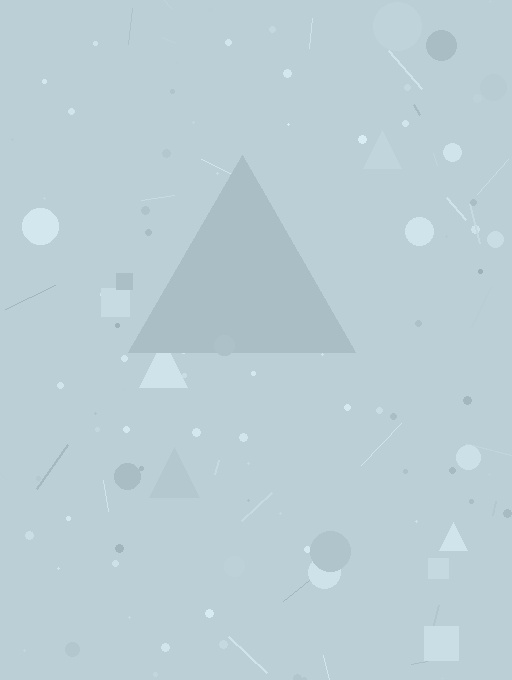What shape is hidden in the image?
A triangle is hidden in the image.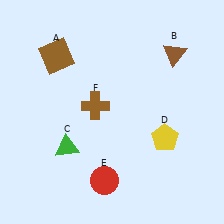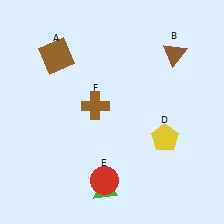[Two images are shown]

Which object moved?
The green triangle (C) moved down.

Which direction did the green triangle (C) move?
The green triangle (C) moved down.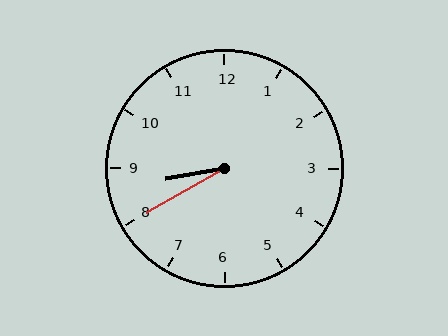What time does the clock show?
8:40.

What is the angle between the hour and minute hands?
Approximately 20 degrees.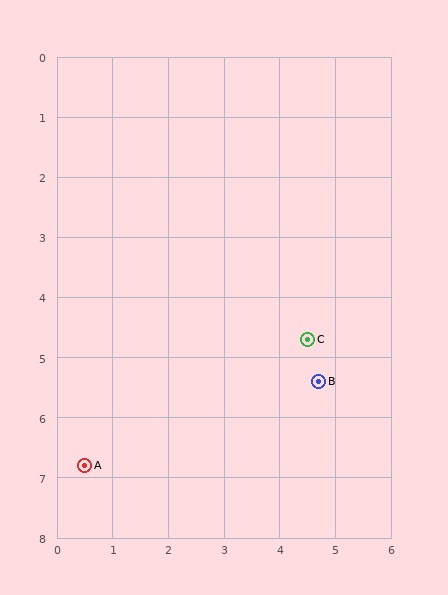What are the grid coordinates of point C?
Point C is at approximately (4.5, 4.7).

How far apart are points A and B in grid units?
Points A and B are about 4.4 grid units apart.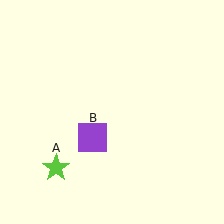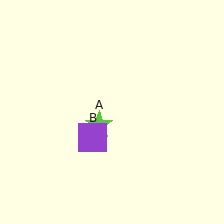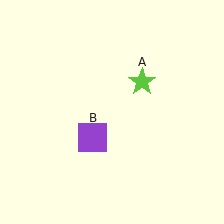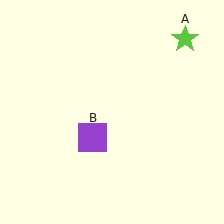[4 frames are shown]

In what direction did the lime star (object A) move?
The lime star (object A) moved up and to the right.